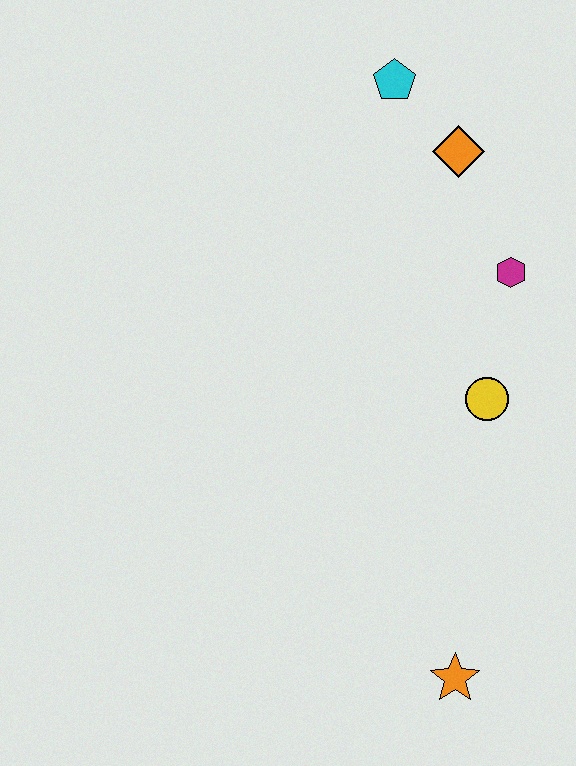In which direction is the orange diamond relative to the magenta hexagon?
The orange diamond is above the magenta hexagon.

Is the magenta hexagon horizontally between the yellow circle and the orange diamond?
No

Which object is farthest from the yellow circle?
The cyan pentagon is farthest from the yellow circle.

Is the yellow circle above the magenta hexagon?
No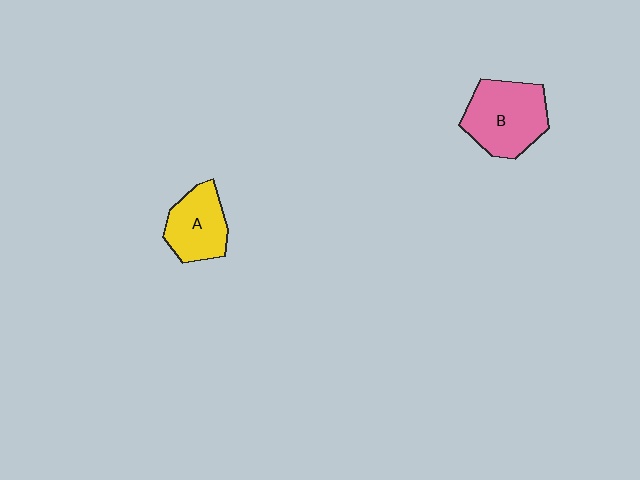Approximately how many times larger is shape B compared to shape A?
Approximately 1.4 times.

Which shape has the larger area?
Shape B (pink).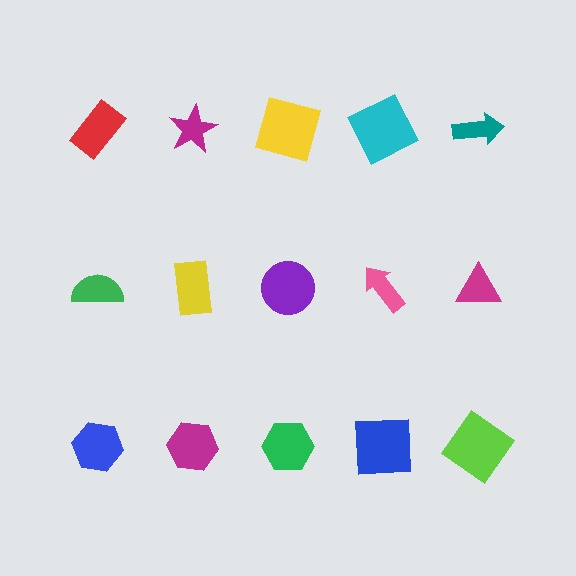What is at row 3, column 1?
A blue hexagon.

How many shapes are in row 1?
5 shapes.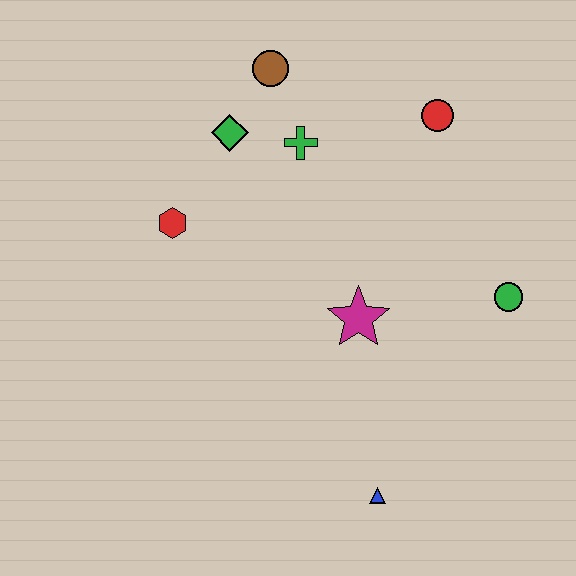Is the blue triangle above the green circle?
No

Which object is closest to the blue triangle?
The magenta star is closest to the blue triangle.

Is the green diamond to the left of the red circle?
Yes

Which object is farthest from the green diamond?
The blue triangle is farthest from the green diamond.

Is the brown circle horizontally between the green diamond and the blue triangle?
Yes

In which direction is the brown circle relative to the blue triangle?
The brown circle is above the blue triangle.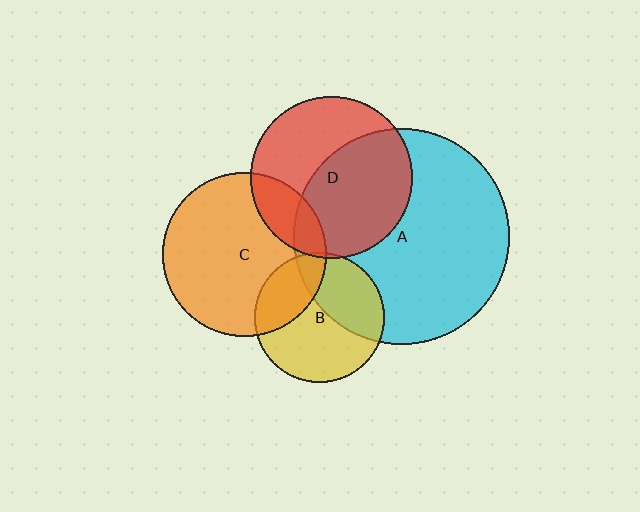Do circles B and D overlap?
Yes.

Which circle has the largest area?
Circle A (cyan).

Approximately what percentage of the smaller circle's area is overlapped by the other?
Approximately 5%.